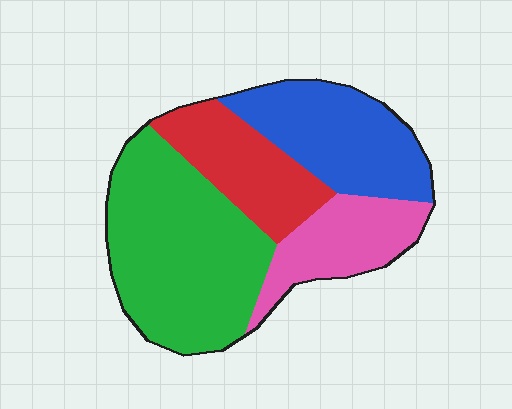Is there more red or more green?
Green.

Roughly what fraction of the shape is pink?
Pink covers 17% of the shape.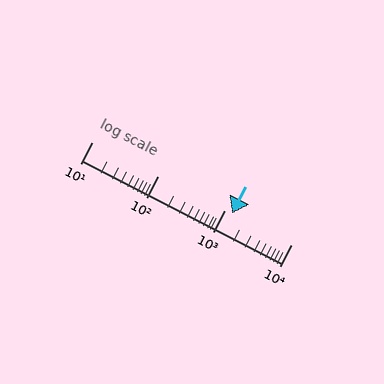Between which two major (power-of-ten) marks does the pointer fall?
The pointer is between 1000 and 10000.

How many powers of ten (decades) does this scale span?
The scale spans 3 decades, from 10 to 10000.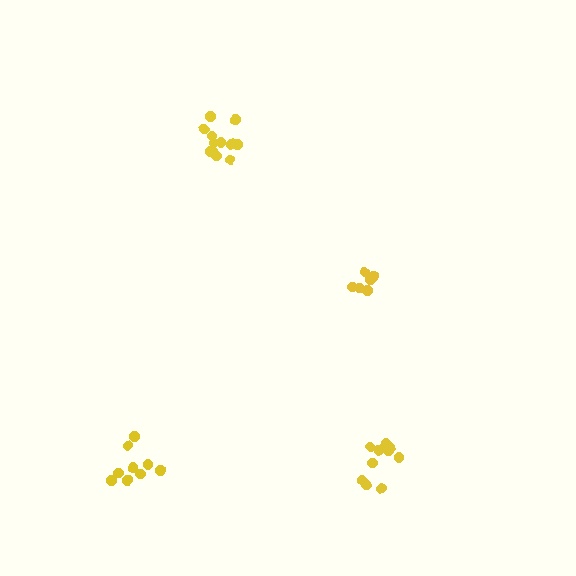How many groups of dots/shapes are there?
There are 4 groups.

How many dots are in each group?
Group 1: 6 dots, Group 2: 12 dots, Group 3: 9 dots, Group 4: 10 dots (37 total).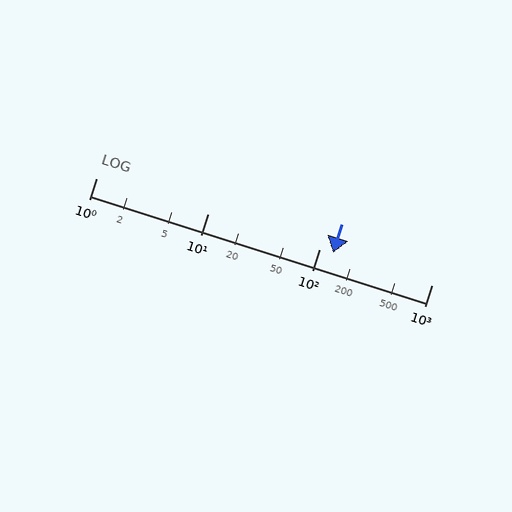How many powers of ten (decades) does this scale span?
The scale spans 3 decades, from 1 to 1000.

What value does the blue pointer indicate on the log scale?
The pointer indicates approximately 130.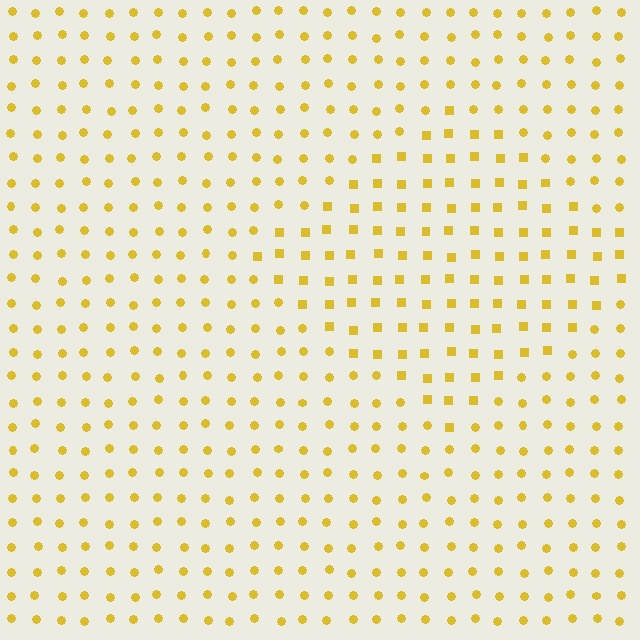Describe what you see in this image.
The image is filled with small yellow elements arranged in a uniform grid. A diamond-shaped region contains squares, while the surrounding area contains circles. The boundary is defined purely by the change in element shape.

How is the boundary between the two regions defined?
The boundary is defined by a change in element shape: squares inside vs. circles outside. All elements share the same color and spacing.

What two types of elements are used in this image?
The image uses squares inside the diamond region and circles outside it.